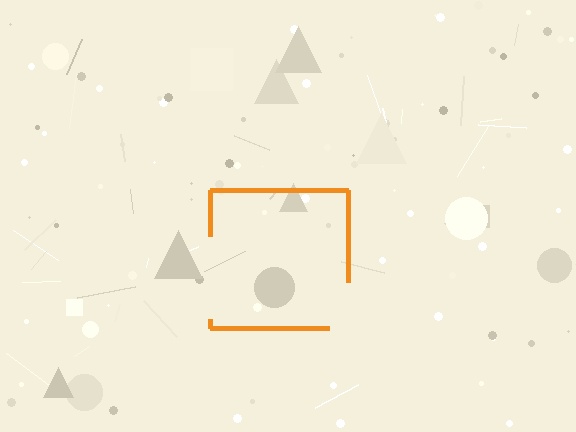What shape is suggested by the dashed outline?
The dashed outline suggests a square.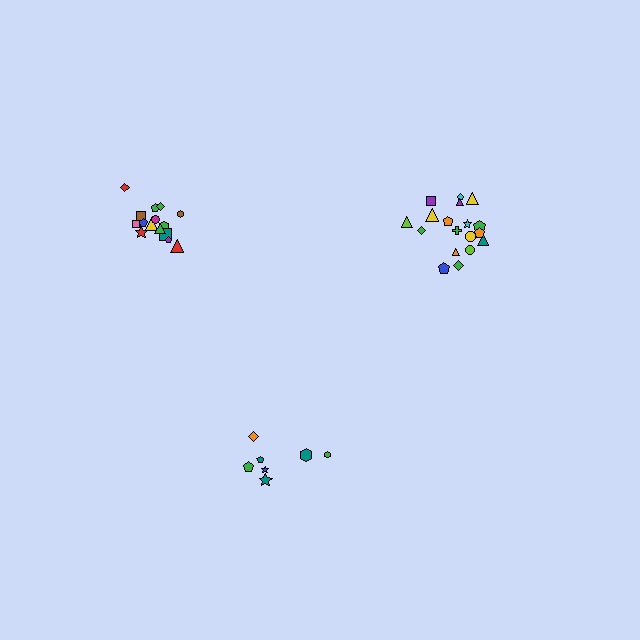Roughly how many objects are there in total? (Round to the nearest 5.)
Roughly 40 objects in total.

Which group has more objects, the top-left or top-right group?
The top-right group.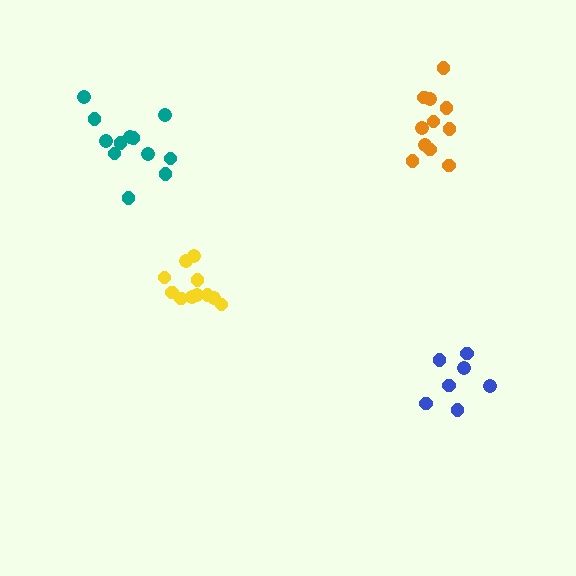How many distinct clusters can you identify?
There are 4 distinct clusters.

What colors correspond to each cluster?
The clusters are colored: yellow, teal, orange, blue.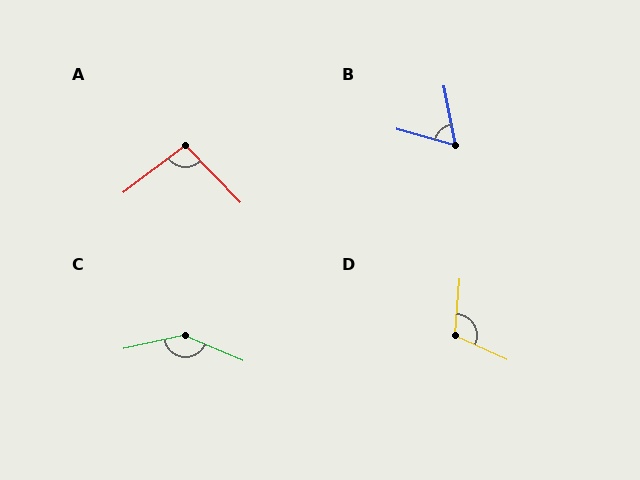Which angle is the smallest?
B, at approximately 64 degrees.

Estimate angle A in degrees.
Approximately 97 degrees.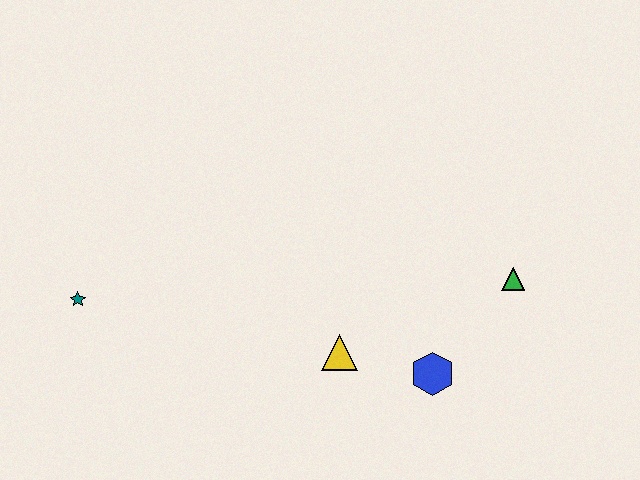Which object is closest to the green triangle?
The blue hexagon is closest to the green triangle.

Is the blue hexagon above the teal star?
No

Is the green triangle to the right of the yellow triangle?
Yes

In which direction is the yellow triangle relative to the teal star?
The yellow triangle is to the right of the teal star.